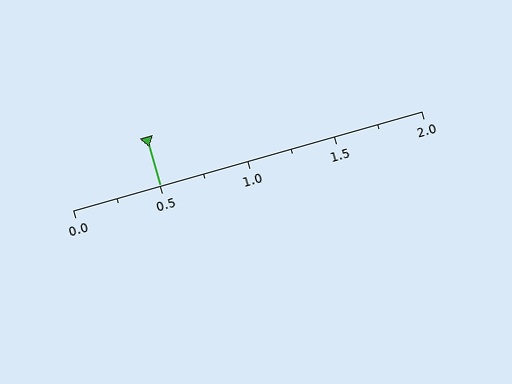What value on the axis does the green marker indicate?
The marker indicates approximately 0.5.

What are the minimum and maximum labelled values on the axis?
The axis runs from 0.0 to 2.0.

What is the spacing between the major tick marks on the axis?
The major ticks are spaced 0.5 apart.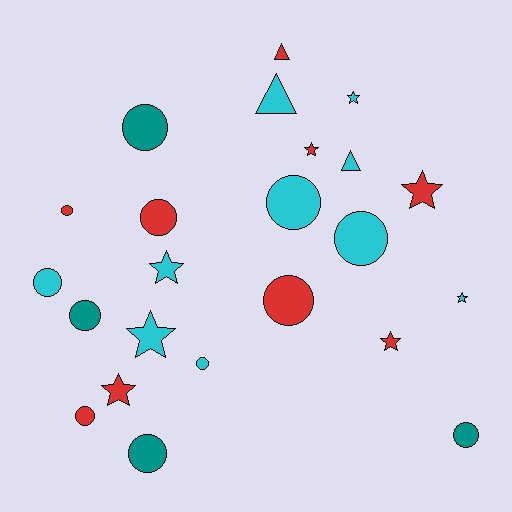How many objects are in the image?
There are 23 objects.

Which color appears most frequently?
Cyan, with 10 objects.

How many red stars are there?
There are 4 red stars.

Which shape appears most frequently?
Circle, with 12 objects.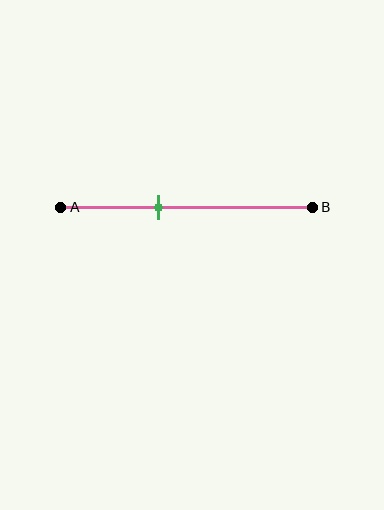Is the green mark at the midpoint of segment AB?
No, the mark is at about 40% from A, not at the 50% midpoint.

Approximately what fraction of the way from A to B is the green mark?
The green mark is approximately 40% of the way from A to B.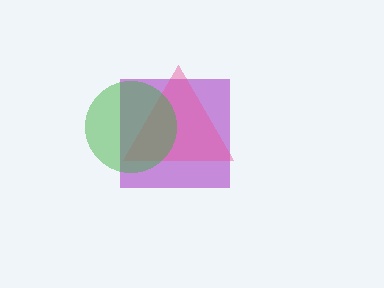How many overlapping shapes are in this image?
There are 3 overlapping shapes in the image.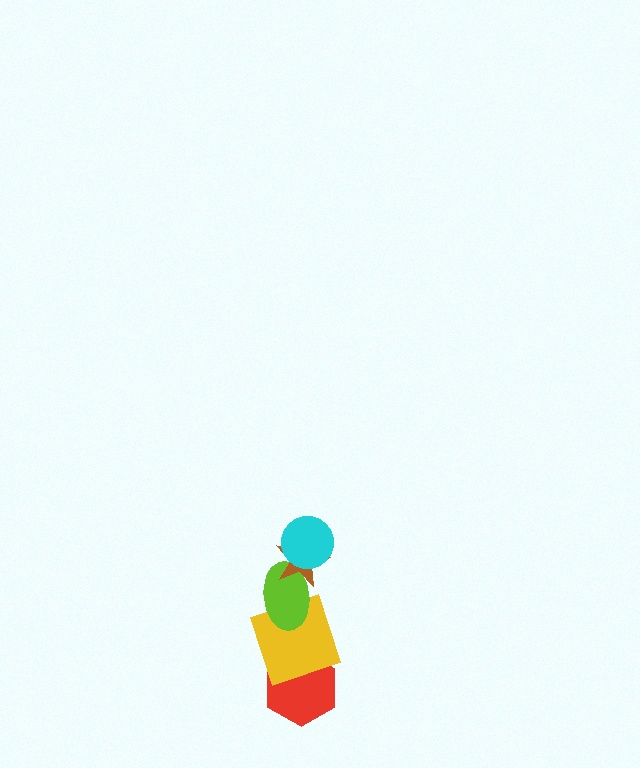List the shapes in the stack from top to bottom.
From top to bottom: the cyan circle, the brown star, the lime ellipse, the yellow square, the red hexagon.